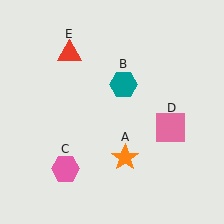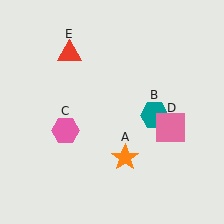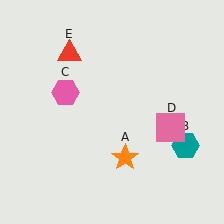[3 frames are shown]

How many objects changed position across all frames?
2 objects changed position: teal hexagon (object B), pink hexagon (object C).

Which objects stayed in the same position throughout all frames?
Orange star (object A) and pink square (object D) and red triangle (object E) remained stationary.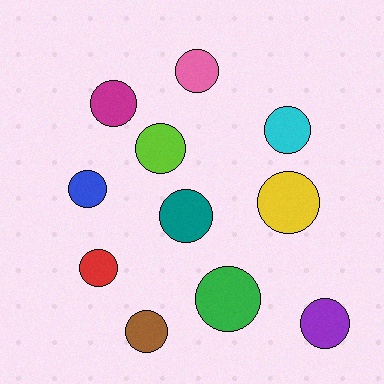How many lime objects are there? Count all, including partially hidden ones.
There is 1 lime object.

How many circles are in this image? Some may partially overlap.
There are 11 circles.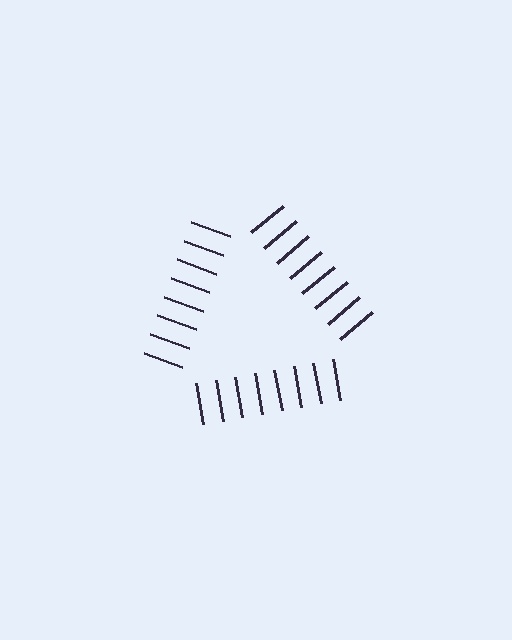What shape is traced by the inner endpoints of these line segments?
An illusory triangle — the line segments terminate on its edges but no continuous stroke is drawn.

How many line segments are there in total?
24 — 8 along each of the 3 edges.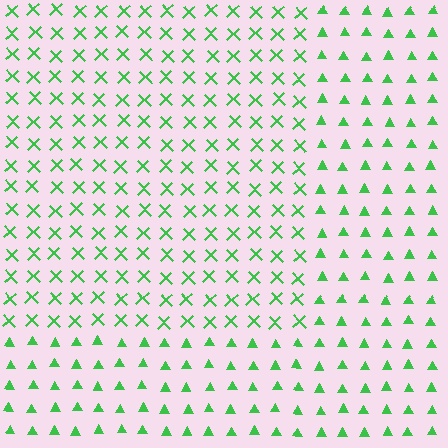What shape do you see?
I see a rectangle.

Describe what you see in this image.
The image is filled with small green elements arranged in a uniform grid. A rectangle-shaped region contains X marks, while the surrounding area contains triangles. The boundary is defined purely by the change in element shape.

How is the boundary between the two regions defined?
The boundary is defined by a change in element shape: X marks inside vs. triangles outside. All elements share the same color and spacing.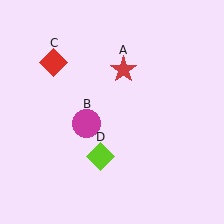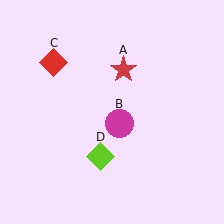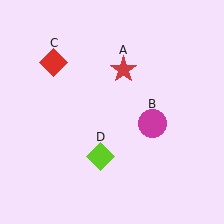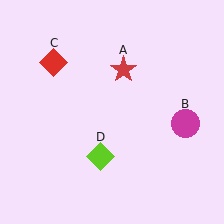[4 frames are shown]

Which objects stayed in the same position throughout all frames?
Red star (object A) and red diamond (object C) and lime diamond (object D) remained stationary.